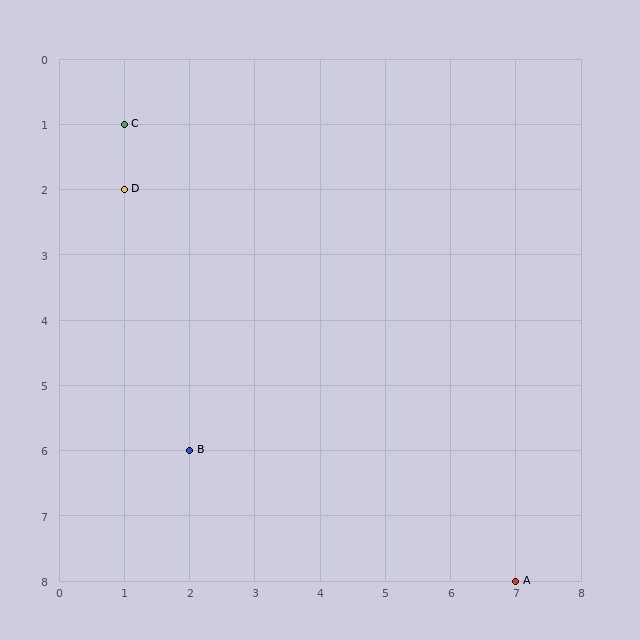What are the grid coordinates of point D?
Point D is at grid coordinates (1, 2).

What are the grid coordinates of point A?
Point A is at grid coordinates (7, 8).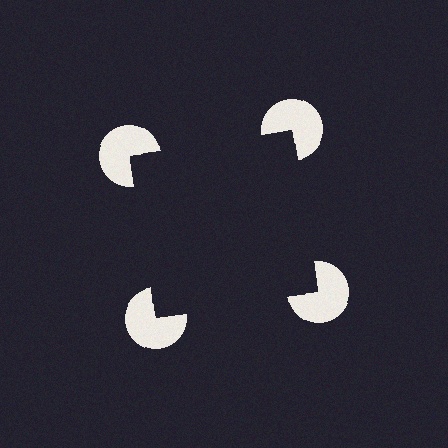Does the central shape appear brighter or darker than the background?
It typically appears slightly darker than the background, even though no actual brightness change is drawn.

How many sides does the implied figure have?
4 sides.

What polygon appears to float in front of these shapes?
An illusory square — its edges are inferred from the aligned wedge cuts in the pac-man discs, not physically drawn.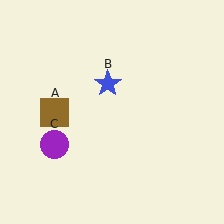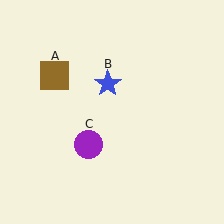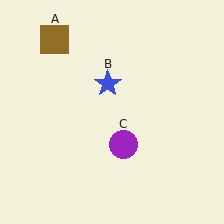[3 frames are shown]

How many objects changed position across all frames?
2 objects changed position: brown square (object A), purple circle (object C).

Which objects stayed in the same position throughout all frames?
Blue star (object B) remained stationary.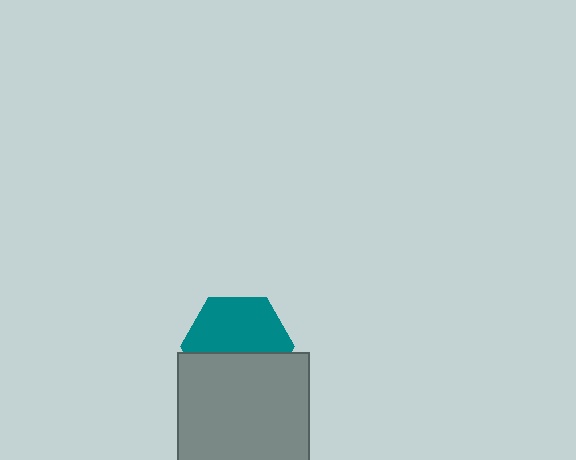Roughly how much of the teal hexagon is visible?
About half of it is visible (roughly 56%).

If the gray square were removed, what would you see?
You would see the complete teal hexagon.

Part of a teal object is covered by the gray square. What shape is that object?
It is a hexagon.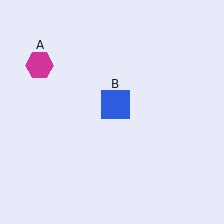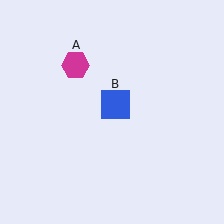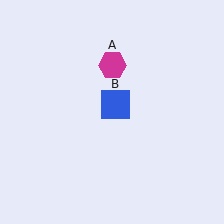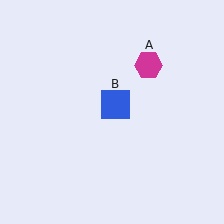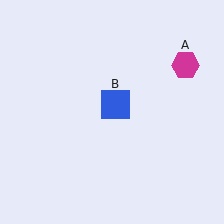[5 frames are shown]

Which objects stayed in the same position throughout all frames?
Blue square (object B) remained stationary.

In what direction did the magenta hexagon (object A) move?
The magenta hexagon (object A) moved right.